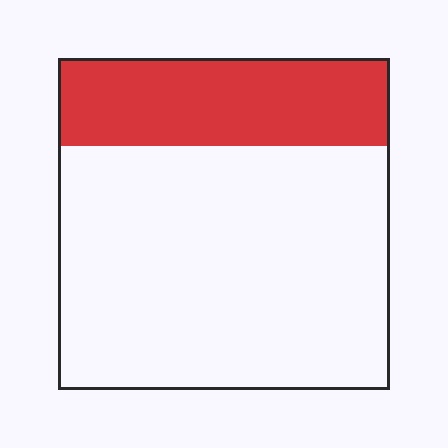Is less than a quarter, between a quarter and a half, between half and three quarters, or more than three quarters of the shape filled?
Between a quarter and a half.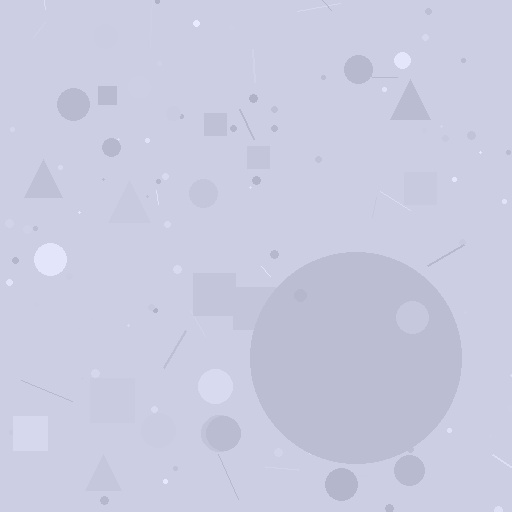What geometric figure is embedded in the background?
A circle is embedded in the background.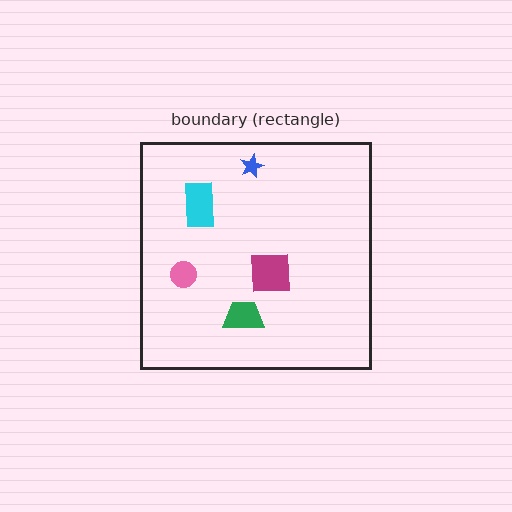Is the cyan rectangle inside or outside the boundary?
Inside.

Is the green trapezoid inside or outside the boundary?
Inside.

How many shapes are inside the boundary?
5 inside, 0 outside.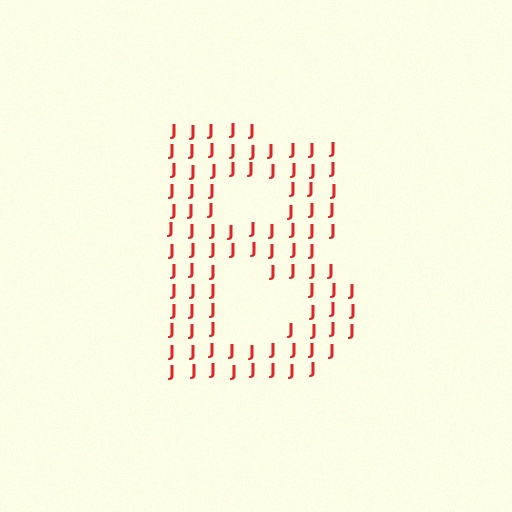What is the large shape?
The large shape is the letter B.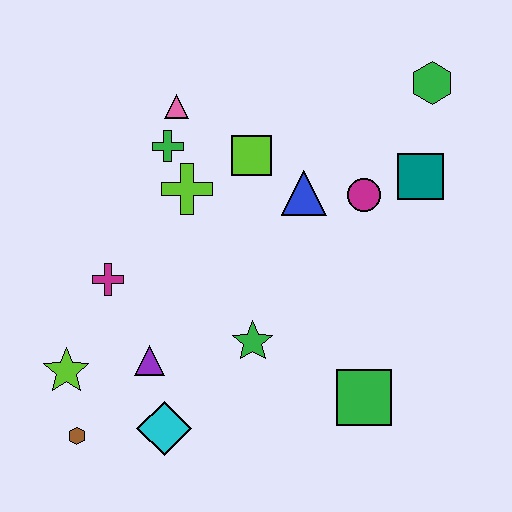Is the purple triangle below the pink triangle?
Yes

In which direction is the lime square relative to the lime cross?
The lime square is to the right of the lime cross.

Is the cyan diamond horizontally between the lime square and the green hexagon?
No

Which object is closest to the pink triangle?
The green cross is closest to the pink triangle.